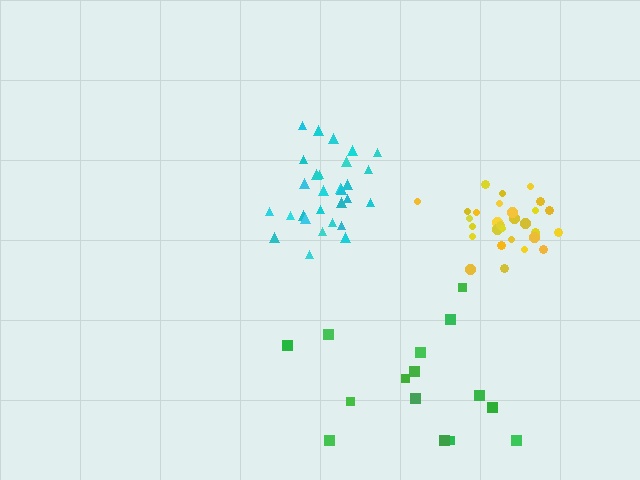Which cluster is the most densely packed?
Yellow.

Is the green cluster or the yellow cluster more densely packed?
Yellow.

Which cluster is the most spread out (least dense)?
Green.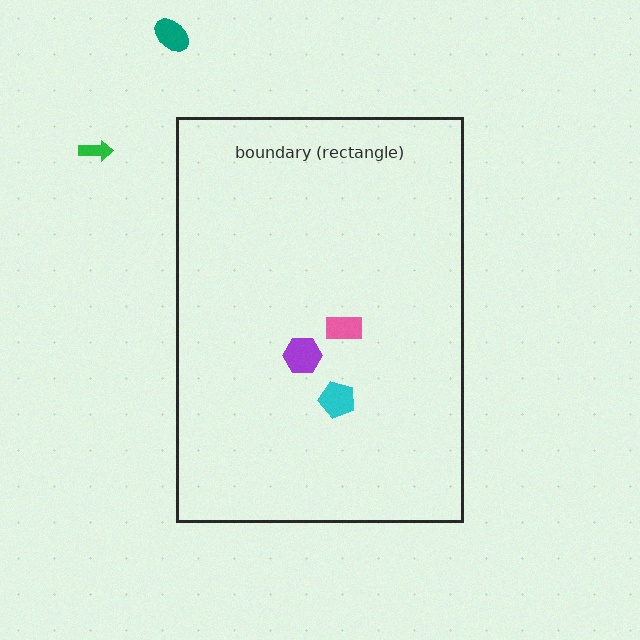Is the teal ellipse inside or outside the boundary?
Outside.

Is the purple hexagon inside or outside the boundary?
Inside.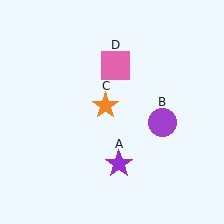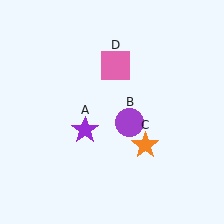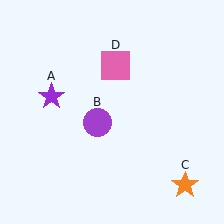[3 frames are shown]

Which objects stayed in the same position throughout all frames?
Pink square (object D) remained stationary.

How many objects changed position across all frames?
3 objects changed position: purple star (object A), purple circle (object B), orange star (object C).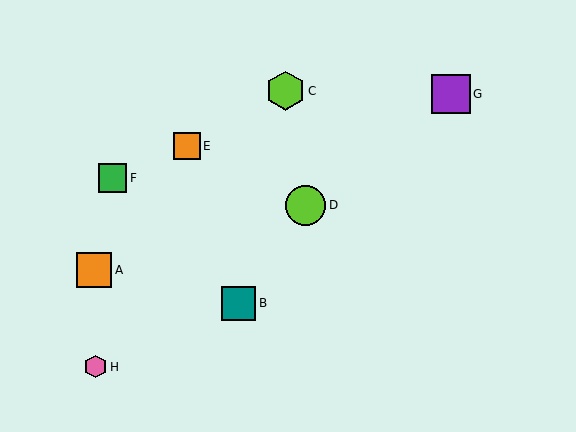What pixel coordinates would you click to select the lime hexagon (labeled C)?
Click at (285, 91) to select the lime hexagon C.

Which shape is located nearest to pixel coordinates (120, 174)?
The green square (labeled F) at (112, 178) is nearest to that location.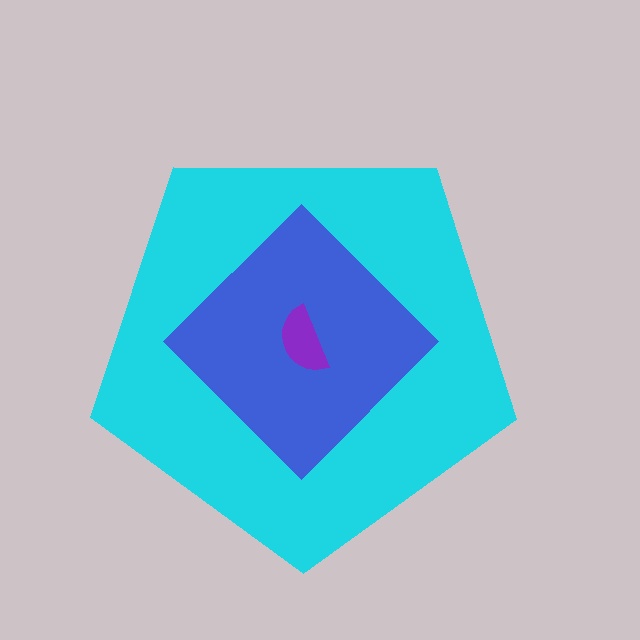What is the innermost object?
The purple semicircle.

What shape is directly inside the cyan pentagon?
The blue diamond.